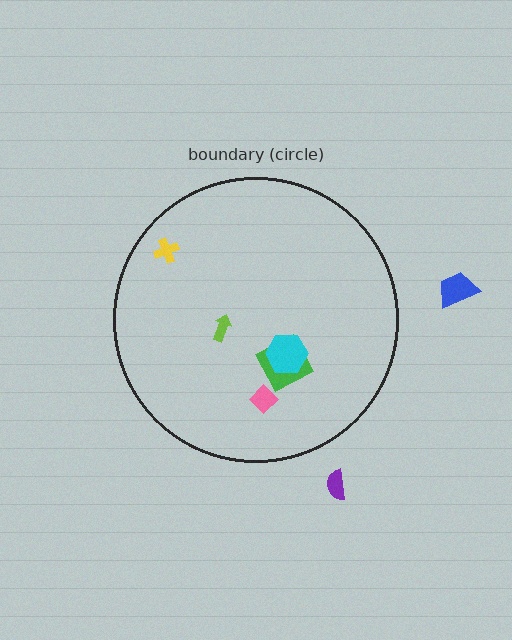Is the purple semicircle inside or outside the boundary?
Outside.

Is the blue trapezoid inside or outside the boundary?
Outside.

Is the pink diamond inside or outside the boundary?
Inside.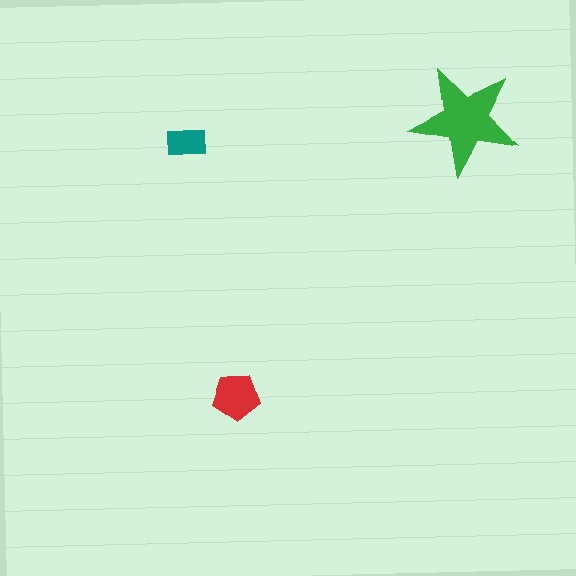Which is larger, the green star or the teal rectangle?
The green star.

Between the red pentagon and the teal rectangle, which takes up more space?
The red pentagon.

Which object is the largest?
The green star.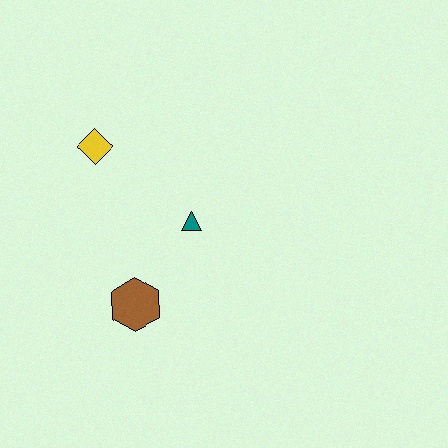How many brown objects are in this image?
There is 1 brown object.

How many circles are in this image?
There are no circles.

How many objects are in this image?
There are 3 objects.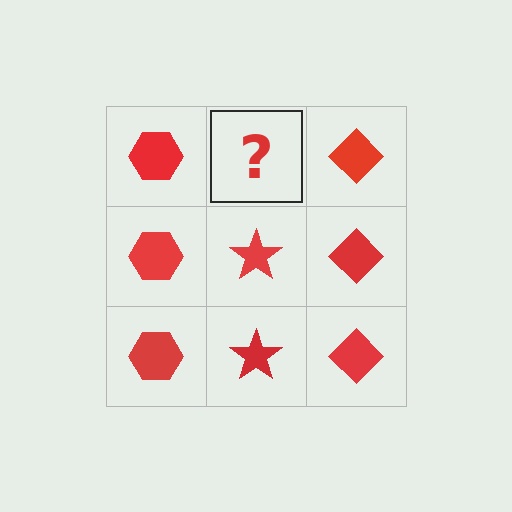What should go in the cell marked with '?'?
The missing cell should contain a red star.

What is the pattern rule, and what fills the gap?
The rule is that each column has a consistent shape. The gap should be filled with a red star.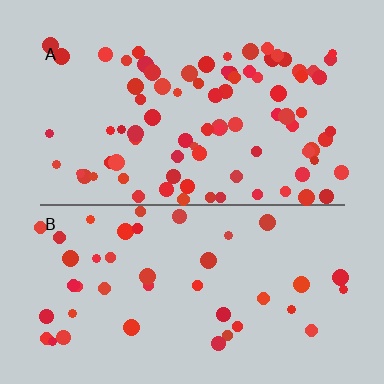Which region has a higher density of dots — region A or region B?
A (the top).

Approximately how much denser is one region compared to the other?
Approximately 1.9× — region A over region B.